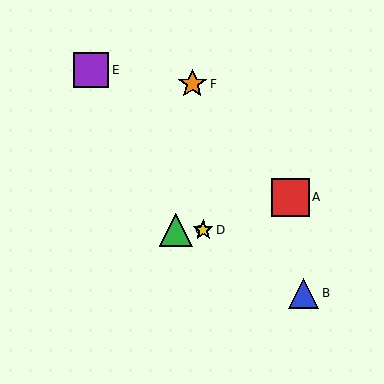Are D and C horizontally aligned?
Yes, both are at y≈230.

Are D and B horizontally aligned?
No, D is at y≈230 and B is at y≈293.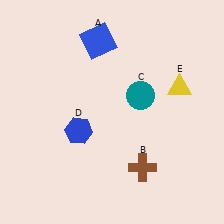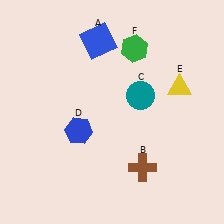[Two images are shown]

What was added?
A green hexagon (F) was added in Image 2.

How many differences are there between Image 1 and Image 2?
There is 1 difference between the two images.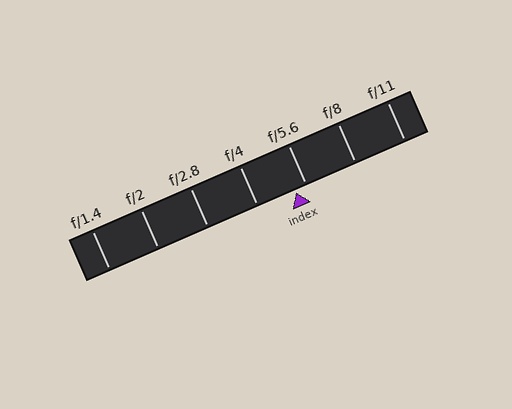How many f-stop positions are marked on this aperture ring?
There are 7 f-stop positions marked.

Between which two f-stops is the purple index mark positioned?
The index mark is between f/4 and f/5.6.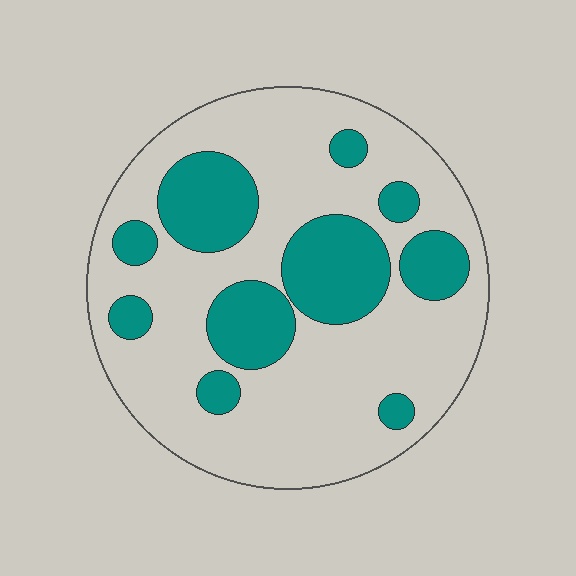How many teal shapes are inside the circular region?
10.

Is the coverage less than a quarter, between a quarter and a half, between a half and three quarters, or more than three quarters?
Between a quarter and a half.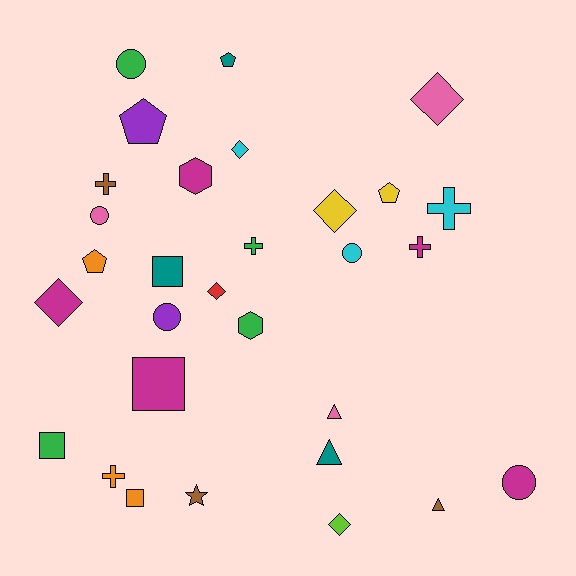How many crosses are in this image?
There are 5 crosses.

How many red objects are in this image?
There is 1 red object.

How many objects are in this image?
There are 30 objects.